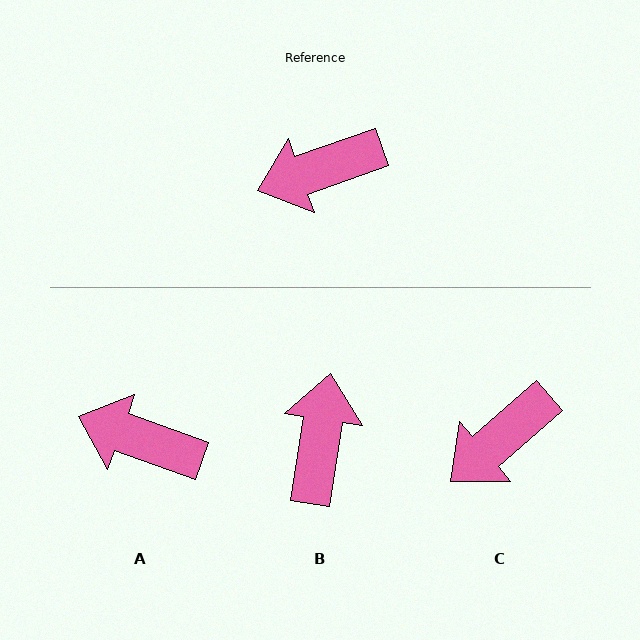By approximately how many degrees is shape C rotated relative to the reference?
Approximately 21 degrees counter-clockwise.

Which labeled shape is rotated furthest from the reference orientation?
B, about 119 degrees away.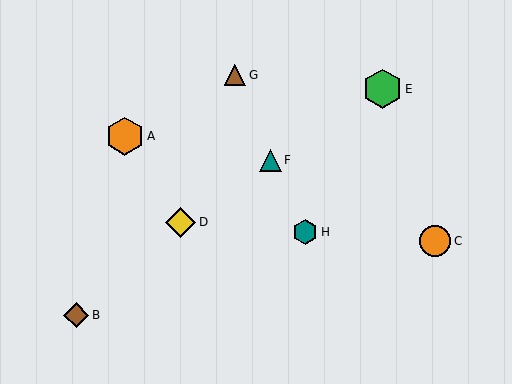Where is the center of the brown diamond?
The center of the brown diamond is at (76, 315).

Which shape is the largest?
The green hexagon (labeled E) is the largest.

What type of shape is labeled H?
Shape H is a teal hexagon.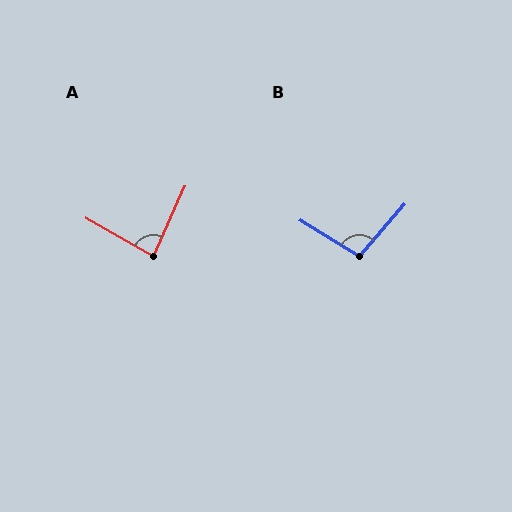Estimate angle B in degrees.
Approximately 99 degrees.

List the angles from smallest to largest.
A (84°), B (99°).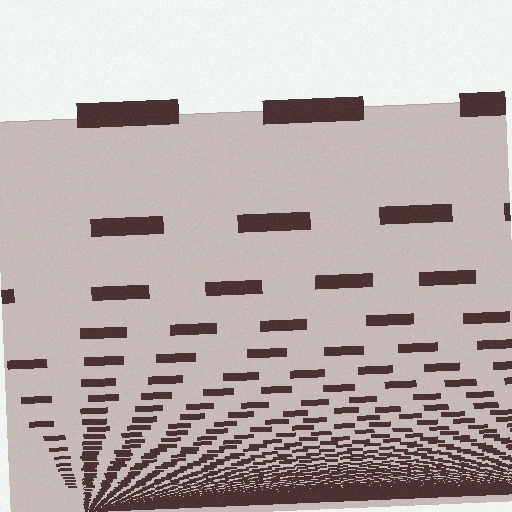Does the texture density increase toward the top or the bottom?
Density increases toward the bottom.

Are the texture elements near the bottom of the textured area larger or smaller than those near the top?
Smaller. The gradient is inverted — elements near the bottom are smaller and denser.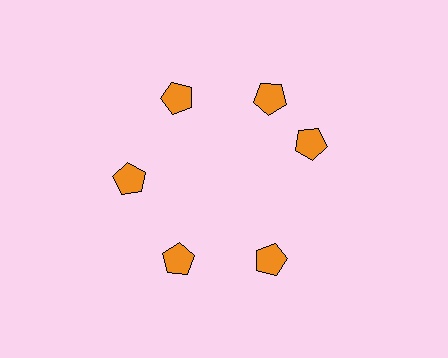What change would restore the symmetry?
The symmetry would be restored by rotating it back into even spacing with its neighbors so that all 6 pentagons sit at equal angles and equal distance from the center.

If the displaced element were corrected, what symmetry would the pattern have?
It would have 6-fold rotational symmetry — the pattern would map onto itself every 60 degrees.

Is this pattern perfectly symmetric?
No. The 6 orange pentagons are arranged in a ring, but one element near the 3 o'clock position is rotated out of alignment along the ring, breaking the 6-fold rotational symmetry.